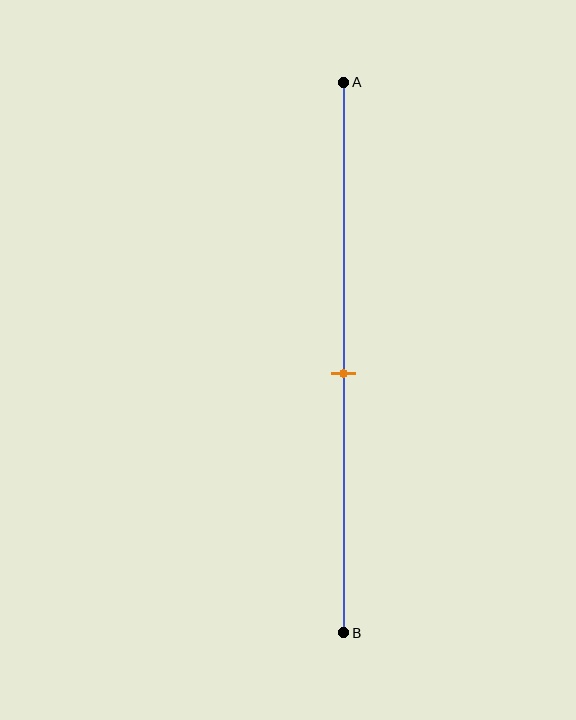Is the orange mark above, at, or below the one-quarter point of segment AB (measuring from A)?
The orange mark is below the one-quarter point of segment AB.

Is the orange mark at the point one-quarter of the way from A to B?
No, the mark is at about 55% from A, not at the 25% one-quarter point.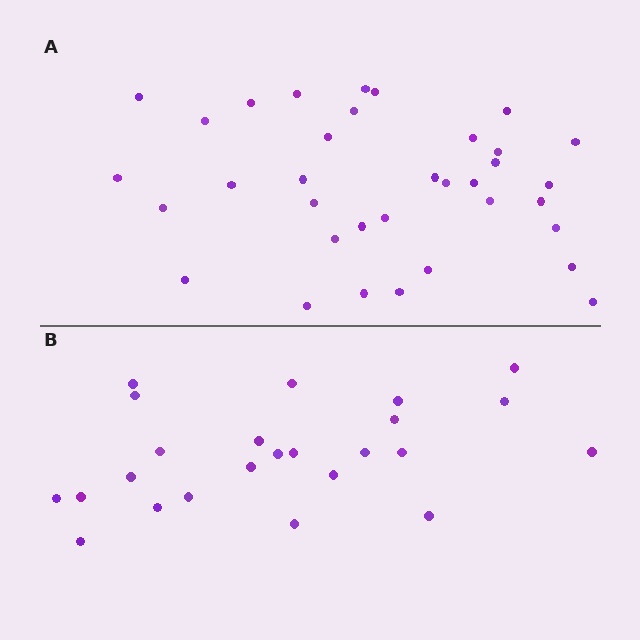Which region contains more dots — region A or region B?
Region A (the top region) has more dots.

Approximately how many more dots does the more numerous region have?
Region A has roughly 12 or so more dots than region B.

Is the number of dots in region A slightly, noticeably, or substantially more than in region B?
Region A has substantially more. The ratio is roughly 1.5 to 1.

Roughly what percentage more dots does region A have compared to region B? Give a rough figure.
About 45% more.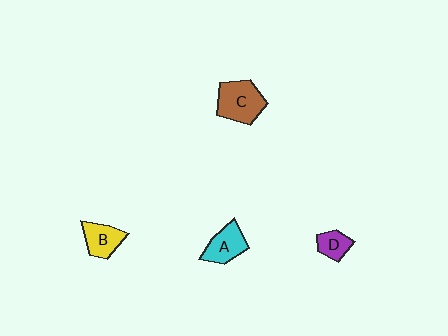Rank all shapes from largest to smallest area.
From largest to smallest: C (brown), A (cyan), B (yellow), D (purple).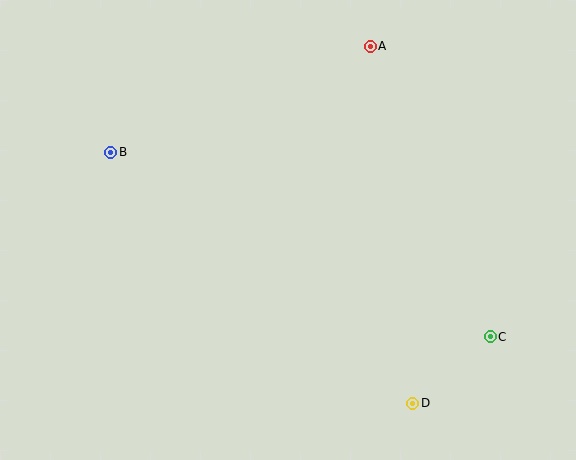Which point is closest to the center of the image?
Point B at (111, 152) is closest to the center.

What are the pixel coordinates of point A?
Point A is at (370, 46).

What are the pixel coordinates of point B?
Point B is at (111, 152).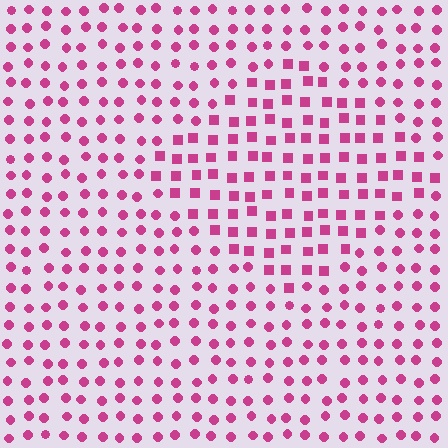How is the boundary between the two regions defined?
The boundary is defined by a change in element shape: squares inside vs. circles outside. All elements share the same color and spacing.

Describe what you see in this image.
The image is filled with small magenta elements arranged in a uniform grid. A diamond-shaped region contains squares, while the surrounding area contains circles. The boundary is defined purely by the change in element shape.